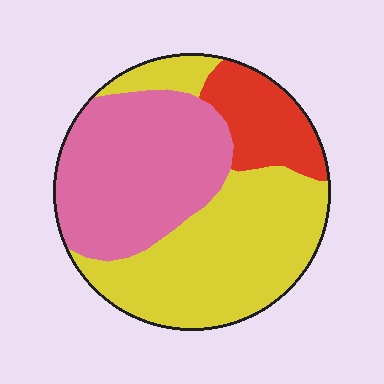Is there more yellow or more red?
Yellow.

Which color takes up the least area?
Red, at roughly 15%.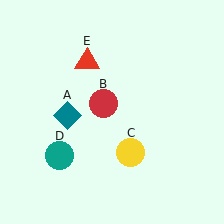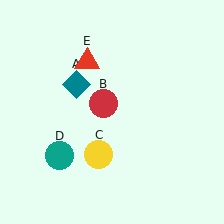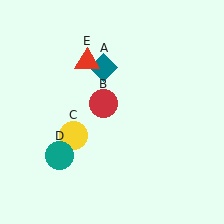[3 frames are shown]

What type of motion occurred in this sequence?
The teal diamond (object A), yellow circle (object C) rotated clockwise around the center of the scene.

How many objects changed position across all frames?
2 objects changed position: teal diamond (object A), yellow circle (object C).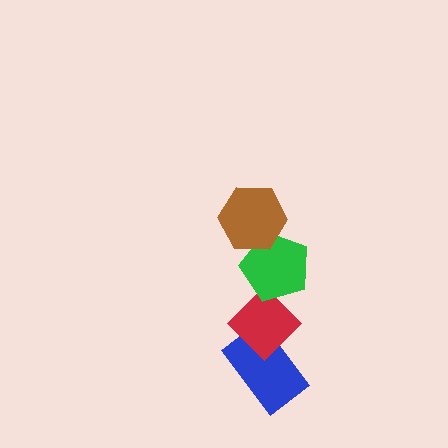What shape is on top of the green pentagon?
The brown hexagon is on top of the green pentagon.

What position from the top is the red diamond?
The red diamond is 3rd from the top.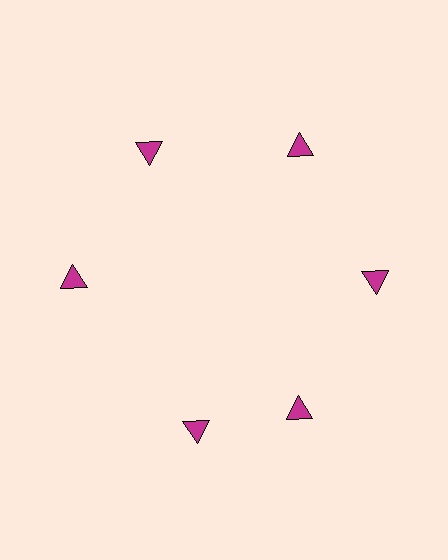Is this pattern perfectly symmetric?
No. The 6 magenta triangles are arranged in a ring, but one element near the 7 o'clock position is rotated out of alignment along the ring, breaking the 6-fold rotational symmetry.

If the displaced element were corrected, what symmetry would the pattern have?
It would have 6-fold rotational symmetry — the pattern would map onto itself every 60 degrees.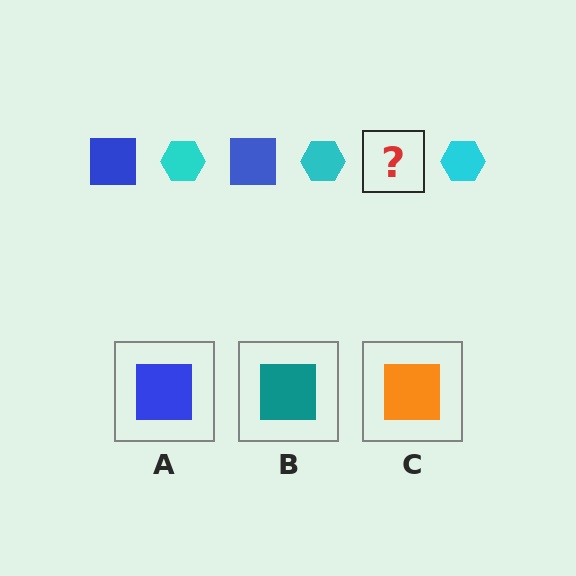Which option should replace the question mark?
Option A.